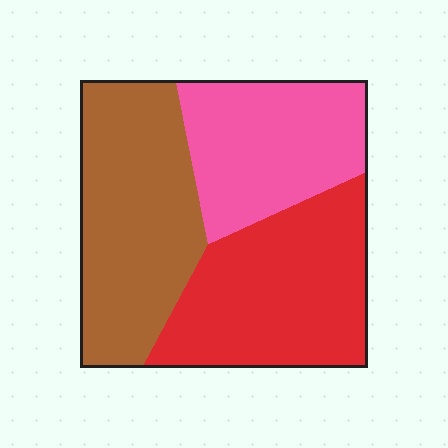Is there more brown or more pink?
Brown.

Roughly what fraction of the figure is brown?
Brown takes up between a quarter and a half of the figure.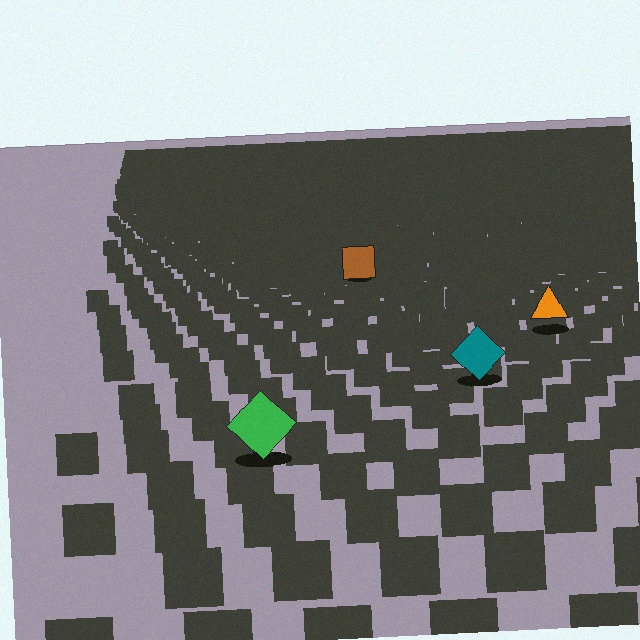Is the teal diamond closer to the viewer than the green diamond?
No. The green diamond is closer — you can tell from the texture gradient: the ground texture is coarser near it.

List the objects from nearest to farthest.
From nearest to farthest: the green diamond, the teal diamond, the orange triangle, the brown square.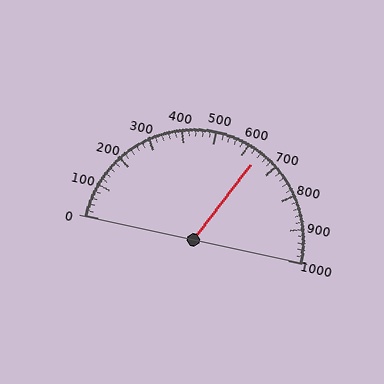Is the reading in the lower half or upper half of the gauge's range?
The reading is in the upper half of the range (0 to 1000).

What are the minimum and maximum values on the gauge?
The gauge ranges from 0 to 1000.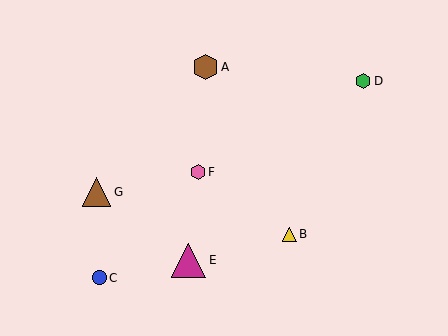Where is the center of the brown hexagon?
The center of the brown hexagon is at (206, 67).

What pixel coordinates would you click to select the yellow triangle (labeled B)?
Click at (289, 234) to select the yellow triangle B.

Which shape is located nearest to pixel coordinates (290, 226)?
The yellow triangle (labeled B) at (289, 234) is nearest to that location.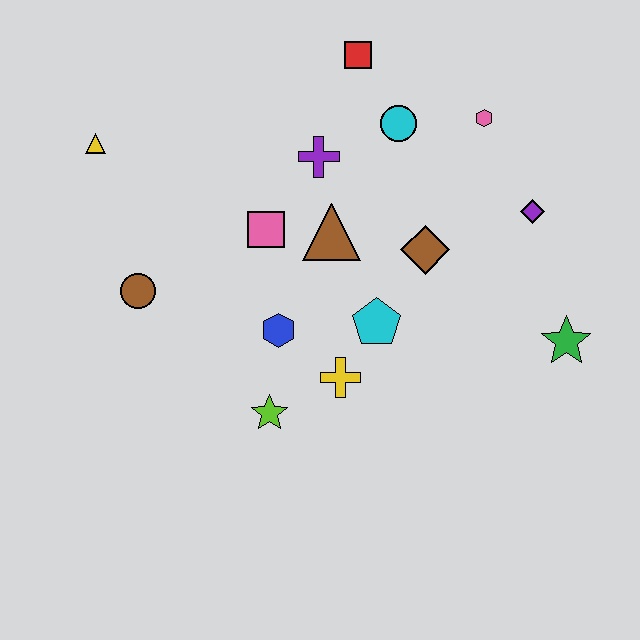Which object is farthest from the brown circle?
The green star is farthest from the brown circle.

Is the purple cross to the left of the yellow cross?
Yes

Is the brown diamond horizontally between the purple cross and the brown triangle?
No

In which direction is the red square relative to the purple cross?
The red square is above the purple cross.